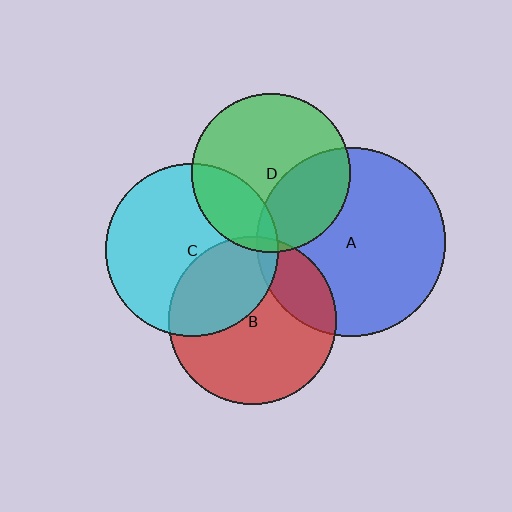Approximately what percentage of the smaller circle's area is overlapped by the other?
Approximately 20%.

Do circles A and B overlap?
Yes.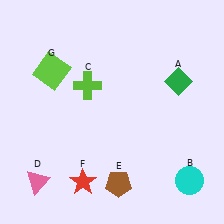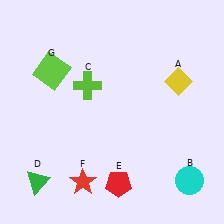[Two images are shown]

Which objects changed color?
A changed from green to yellow. D changed from pink to green. E changed from brown to red.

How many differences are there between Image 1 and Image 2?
There are 3 differences between the two images.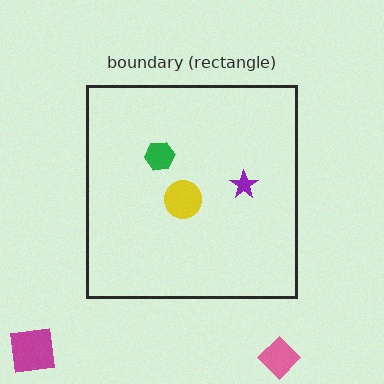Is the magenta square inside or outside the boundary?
Outside.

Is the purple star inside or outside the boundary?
Inside.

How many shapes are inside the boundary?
3 inside, 2 outside.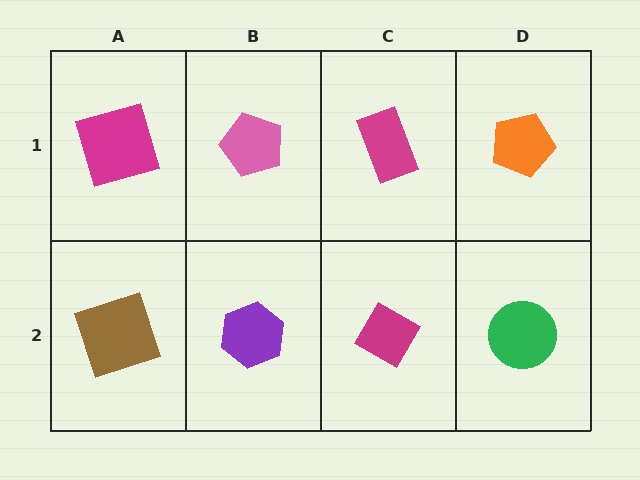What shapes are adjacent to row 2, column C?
A magenta rectangle (row 1, column C), a purple hexagon (row 2, column B), a green circle (row 2, column D).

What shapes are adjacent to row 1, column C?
A magenta diamond (row 2, column C), a pink pentagon (row 1, column B), an orange pentagon (row 1, column D).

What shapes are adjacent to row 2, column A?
A magenta square (row 1, column A), a purple hexagon (row 2, column B).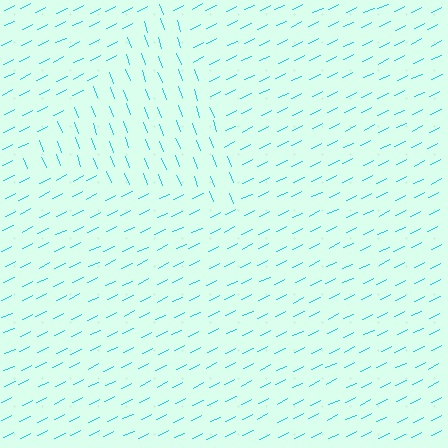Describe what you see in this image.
The image is filled with small cyan line segments. A triangle region in the image has lines oriented differently from the surrounding lines, creating a visible texture boundary.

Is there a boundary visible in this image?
Yes, there is a texture boundary formed by a change in line orientation.